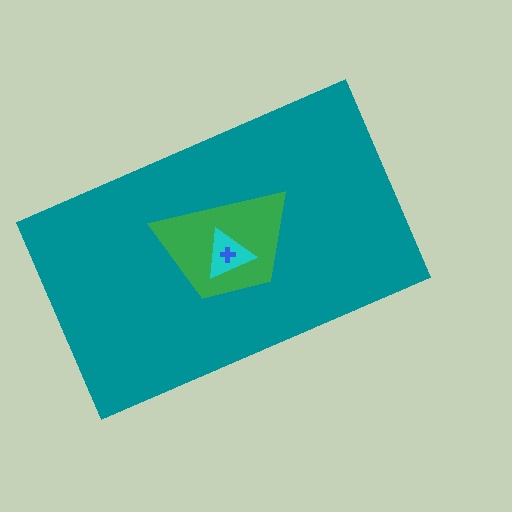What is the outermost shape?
The teal rectangle.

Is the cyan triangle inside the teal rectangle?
Yes.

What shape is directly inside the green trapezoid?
The cyan triangle.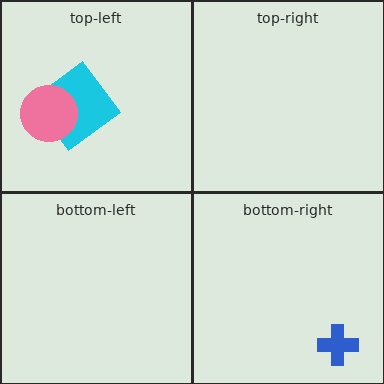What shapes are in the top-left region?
The cyan diamond, the pink circle.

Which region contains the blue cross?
The bottom-right region.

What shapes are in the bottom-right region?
The blue cross.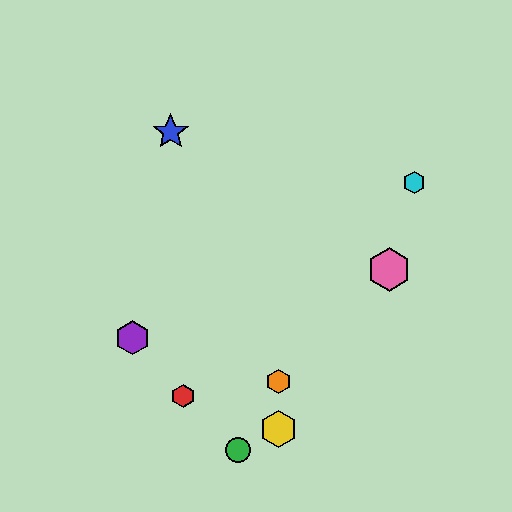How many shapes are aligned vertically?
2 shapes (the yellow hexagon, the orange hexagon) are aligned vertically.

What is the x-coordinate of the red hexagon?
The red hexagon is at x≈183.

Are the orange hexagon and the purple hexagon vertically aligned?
No, the orange hexagon is at x≈278 and the purple hexagon is at x≈133.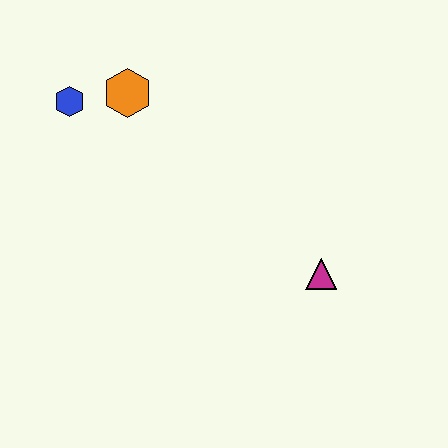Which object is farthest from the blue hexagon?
The magenta triangle is farthest from the blue hexagon.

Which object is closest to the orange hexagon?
The blue hexagon is closest to the orange hexagon.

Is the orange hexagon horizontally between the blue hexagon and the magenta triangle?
Yes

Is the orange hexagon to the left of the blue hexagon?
No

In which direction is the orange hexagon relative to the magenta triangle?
The orange hexagon is to the left of the magenta triangle.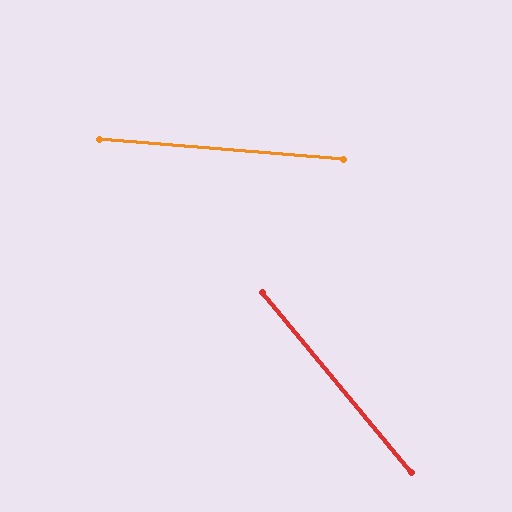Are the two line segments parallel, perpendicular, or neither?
Neither parallel nor perpendicular — they differ by about 46°.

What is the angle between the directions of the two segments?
Approximately 46 degrees.